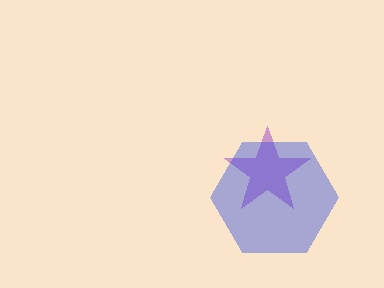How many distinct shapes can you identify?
There are 2 distinct shapes: a purple star, a blue hexagon.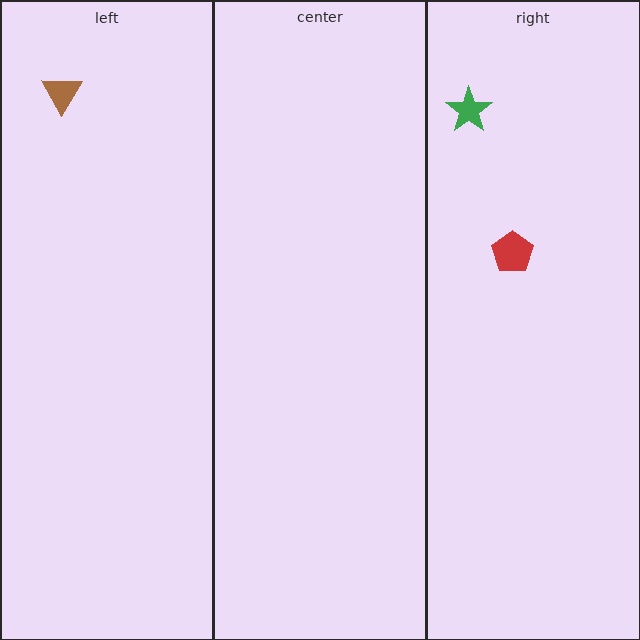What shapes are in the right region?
The green star, the red pentagon.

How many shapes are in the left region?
1.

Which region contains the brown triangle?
The left region.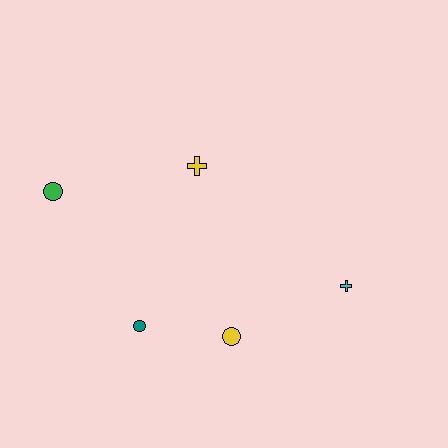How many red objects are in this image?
There are no red objects.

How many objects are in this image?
There are 5 objects.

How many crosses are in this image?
There are 2 crosses.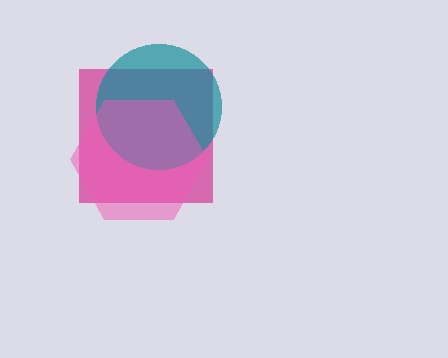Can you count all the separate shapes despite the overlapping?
Yes, there are 3 separate shapes.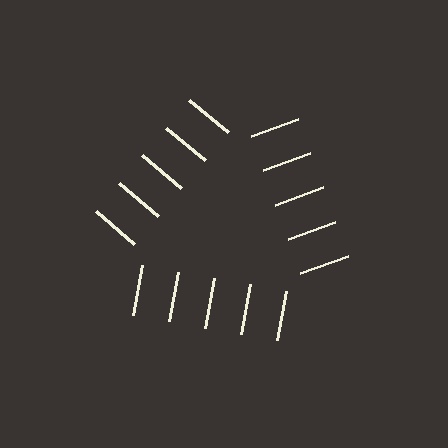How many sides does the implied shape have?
3 sides — the line-ends trace a triangle.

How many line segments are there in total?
15 — 5 along each of the 3 edges.